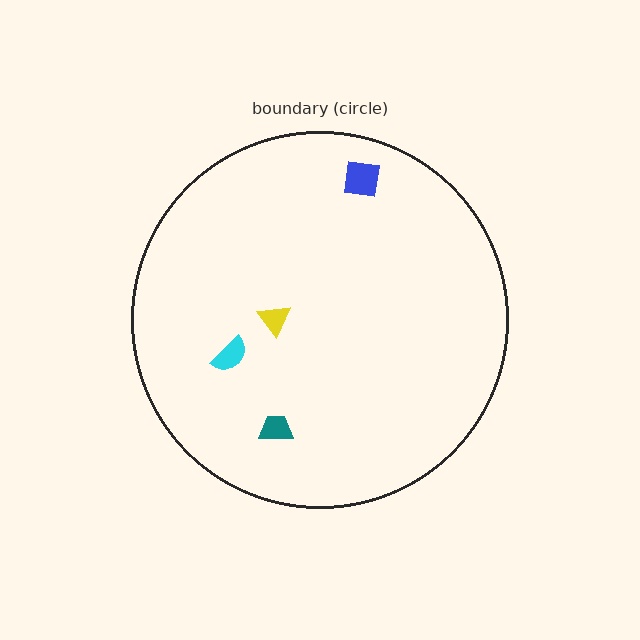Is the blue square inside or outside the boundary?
Inside.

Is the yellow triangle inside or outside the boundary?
Inside.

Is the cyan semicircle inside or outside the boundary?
Inside.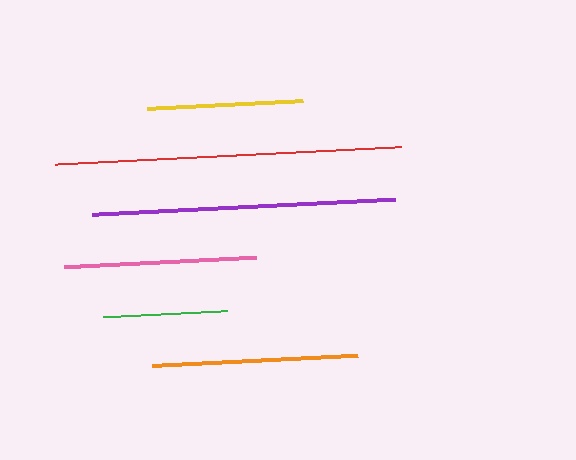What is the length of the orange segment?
The orange segment is approximately 205 pixels long.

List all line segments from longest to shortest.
From longest to shortest: red, purple, orange, pink, yellow, green.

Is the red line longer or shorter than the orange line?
The red line is longer than the orange line.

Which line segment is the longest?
The red line is the longest at approximately 346 pixels.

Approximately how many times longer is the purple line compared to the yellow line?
The purple line is approximately 1.9 times the length of the yellow line.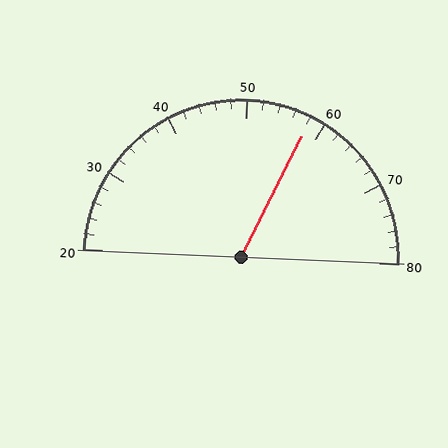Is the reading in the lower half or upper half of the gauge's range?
The reading is in the upper half of the range (20 to 80).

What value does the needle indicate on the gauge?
The needle indicates approximately 58.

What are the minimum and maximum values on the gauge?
The gauge ranges from 20 to 80.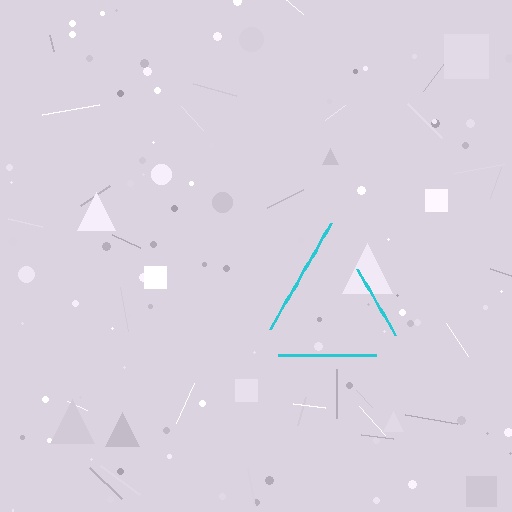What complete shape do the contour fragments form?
The contour fragments form a triangle.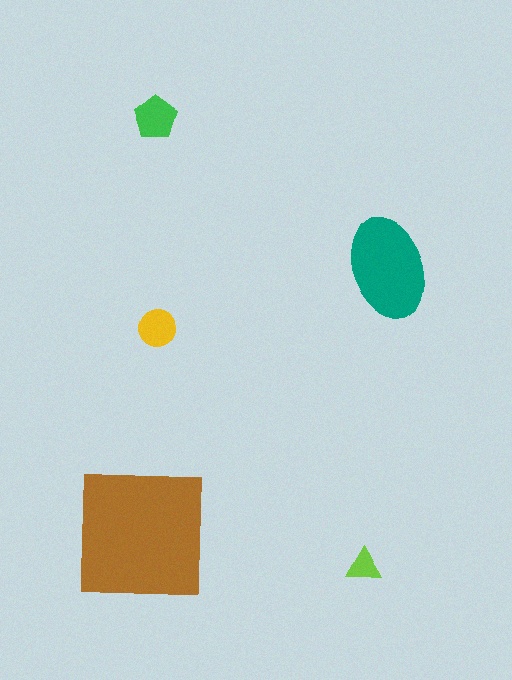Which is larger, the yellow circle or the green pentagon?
The green pentagon.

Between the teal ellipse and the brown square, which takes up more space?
The brown square.